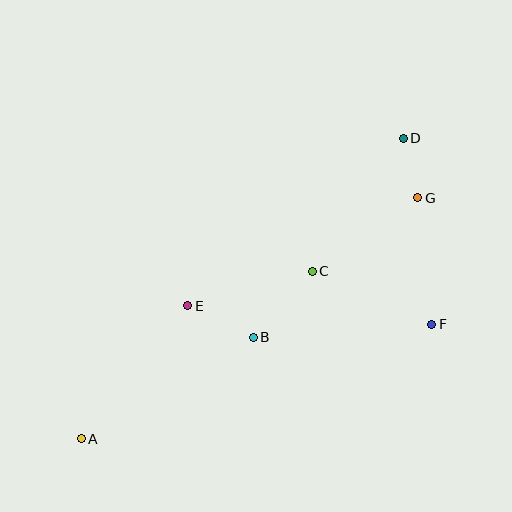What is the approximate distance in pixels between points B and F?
The distance between B and F is approximately 179 pixels.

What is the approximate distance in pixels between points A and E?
The distance between A and E is approximately 171 pixels.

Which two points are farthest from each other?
Points A and D are farthest from each other.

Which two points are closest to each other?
Points D and G are closest to each other.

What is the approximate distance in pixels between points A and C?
The distance between A and C is approximately 286 pixels.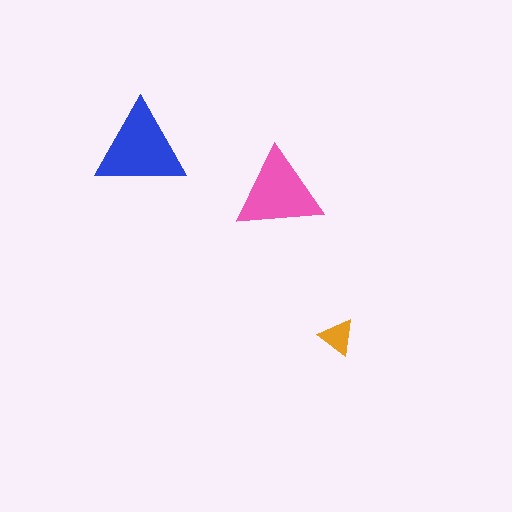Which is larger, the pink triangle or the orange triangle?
The pink one.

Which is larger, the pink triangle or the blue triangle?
The blue one.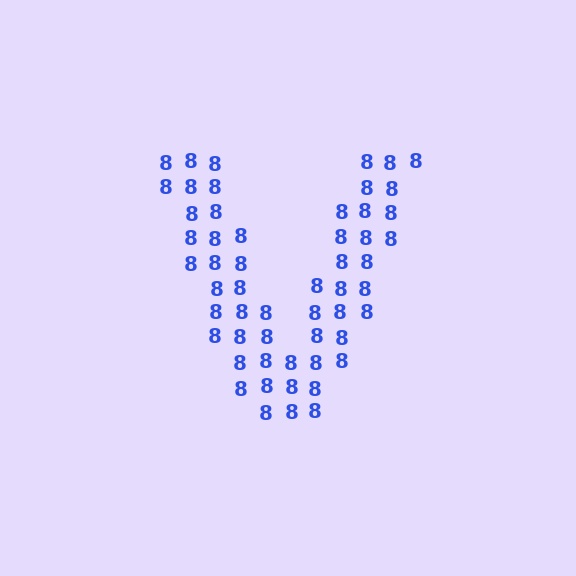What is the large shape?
The large shape is the letter V.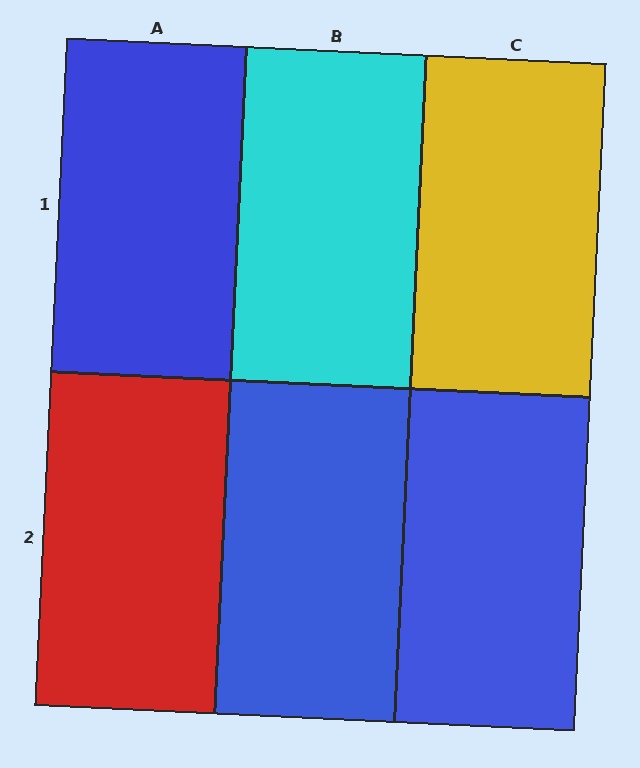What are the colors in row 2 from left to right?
Red, blue, blue.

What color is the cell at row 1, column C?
Yellow.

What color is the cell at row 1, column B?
Cyan.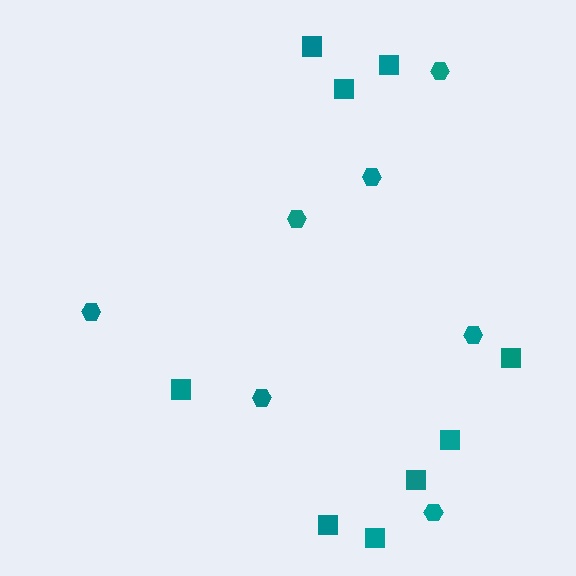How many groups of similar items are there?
There are 2 groups: one group of squares (9) and one group of hexagons (7).